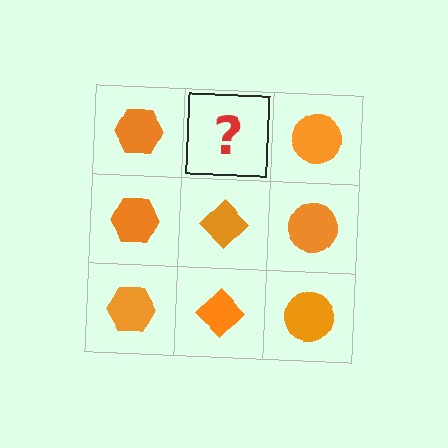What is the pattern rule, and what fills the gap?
The rule is that each column has a consistent shape. The gap should be filled with an orange diamond.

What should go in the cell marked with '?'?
The missing cell should contain an orange diamond.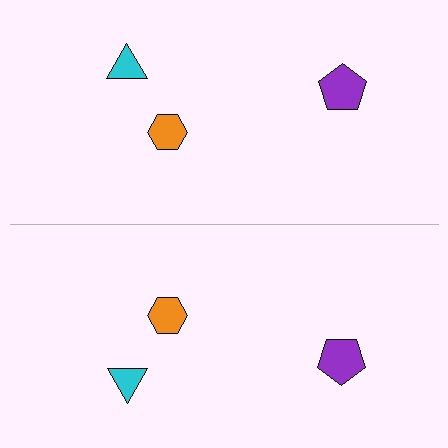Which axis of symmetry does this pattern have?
The pattern has a horizontal axis of symmetry running through the center of the image.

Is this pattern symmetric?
Yes, this pattern has bilateral (reflection) symmetry.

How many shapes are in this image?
There are 6 shapes in this image.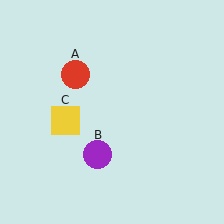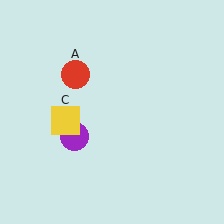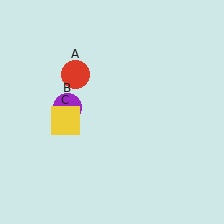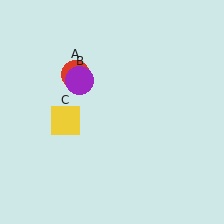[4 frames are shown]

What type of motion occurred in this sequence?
The purple circle (object B) rotated clockwise around the center of the scene.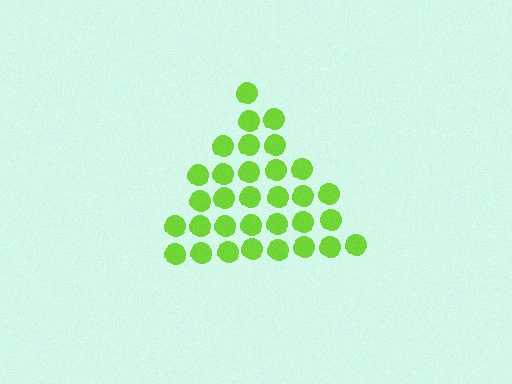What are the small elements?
The small elements are circles.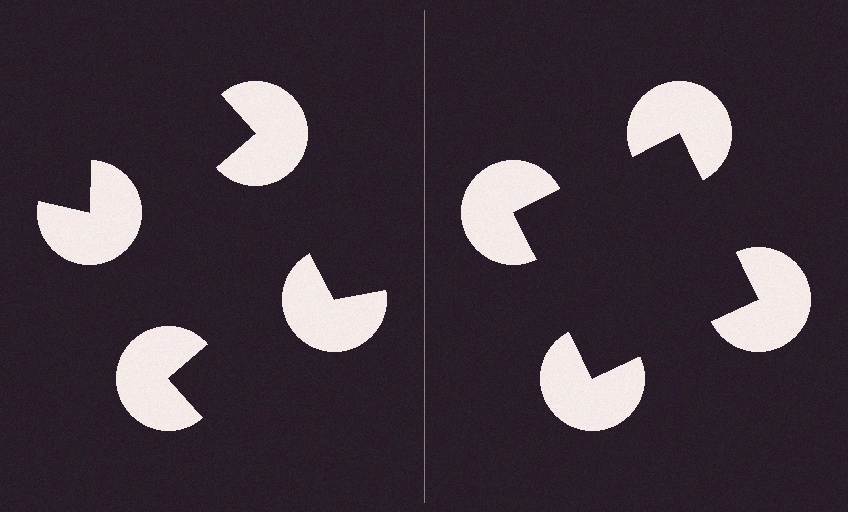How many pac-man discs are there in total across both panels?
8 — 4 on each side.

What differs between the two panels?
The pac-man discs are positioned identically on both sides; only the wedge orientations differ. On the right they align to a square; on the left they are misaligned.